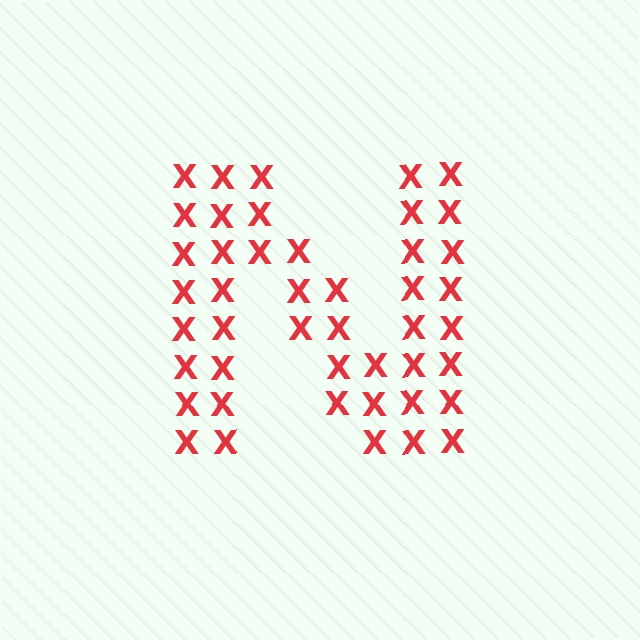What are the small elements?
The small elements are letter X's.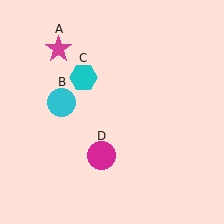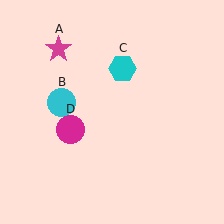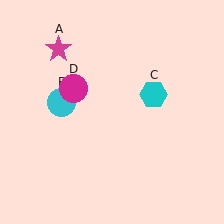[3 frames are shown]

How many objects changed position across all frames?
2 objects changed position: cyan hexagon (object C), magenta circle (object D).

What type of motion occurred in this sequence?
The cyan hexagon (object C), magenta circle (object D) rotated clockwise around the center of the scene.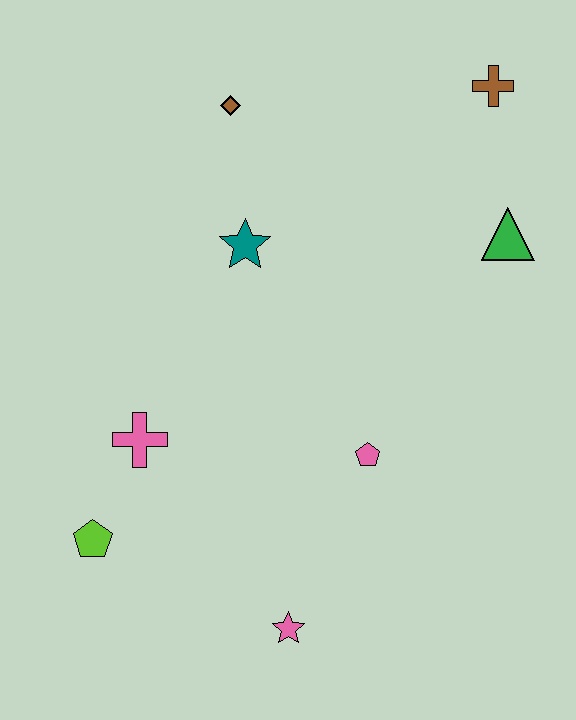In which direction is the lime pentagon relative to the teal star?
The lime pentagon is below the teal star.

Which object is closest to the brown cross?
The green triangle is closest to the brown cross.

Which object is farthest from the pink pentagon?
The brown cross is farthest from the pink pentagon.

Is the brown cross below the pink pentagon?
No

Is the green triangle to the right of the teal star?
Yes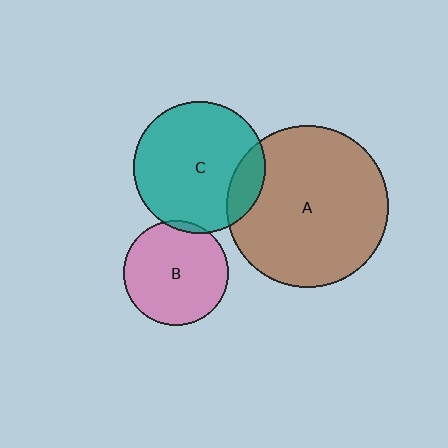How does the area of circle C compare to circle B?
Approximately 1.6 times.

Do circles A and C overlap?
Yes.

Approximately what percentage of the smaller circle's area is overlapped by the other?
Approximately 15%.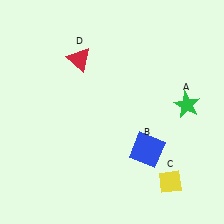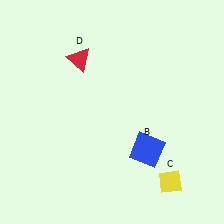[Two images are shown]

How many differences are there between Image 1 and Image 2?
There is 1 difference between the two images.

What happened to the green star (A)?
The green star (A) was removed in Image 2. It was in the top-right area of Image 1.